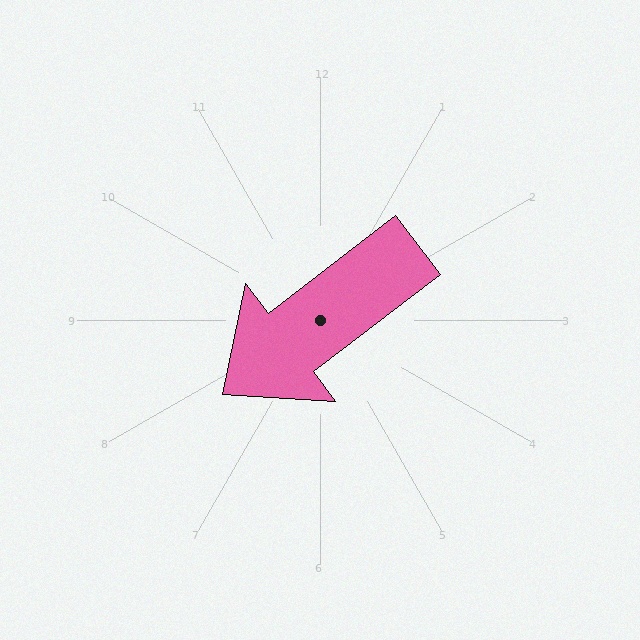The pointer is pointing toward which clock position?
Roughly 8 o'clock.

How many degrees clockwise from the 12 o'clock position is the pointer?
Approximately 233 degrees.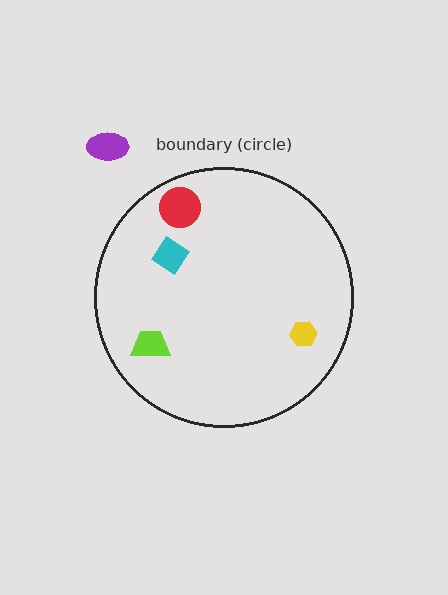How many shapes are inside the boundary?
4 inside, 1 outside.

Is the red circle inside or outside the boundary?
Inside.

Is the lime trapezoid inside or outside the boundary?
Inside.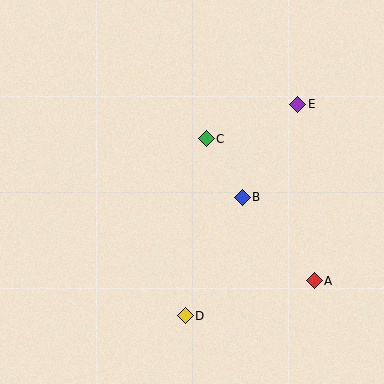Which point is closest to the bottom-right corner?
Point A is closest to the bottom-right corner.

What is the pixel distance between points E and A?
The distance between E and A is 177 pixels.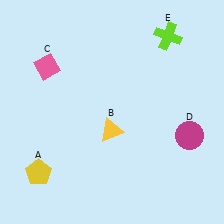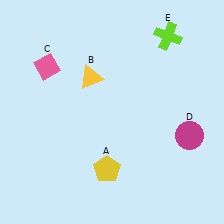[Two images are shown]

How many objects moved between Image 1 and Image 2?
2 objects moved between the two images.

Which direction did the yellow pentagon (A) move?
The yellow pentagon (A) moved right.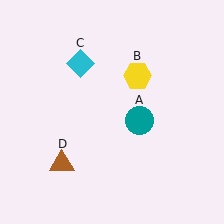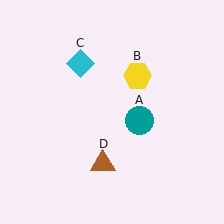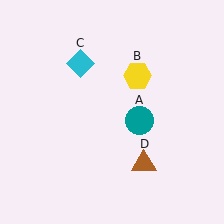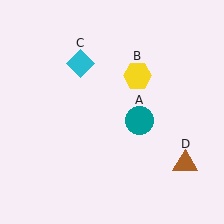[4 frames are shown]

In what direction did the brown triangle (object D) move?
The brown triangle (object D) moved right.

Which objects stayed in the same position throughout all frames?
Teal circle (object A) and yellow hexagon (object B) and cyan diamond (object C) remained stationary.